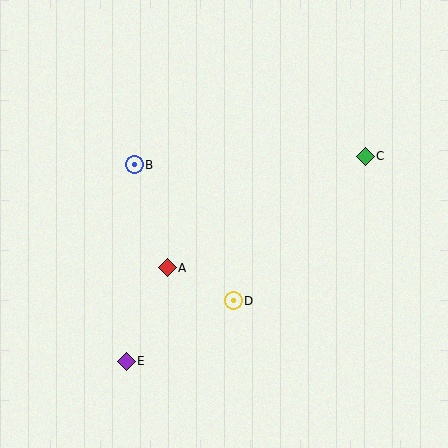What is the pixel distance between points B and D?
The distance between B and D is 168 pixels.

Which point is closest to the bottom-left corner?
Point E is closest to the bottom-left corner.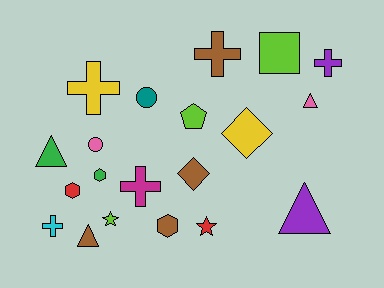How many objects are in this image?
There are 20 objects.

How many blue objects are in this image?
There are no blue objects.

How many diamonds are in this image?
There are 2 diamonds.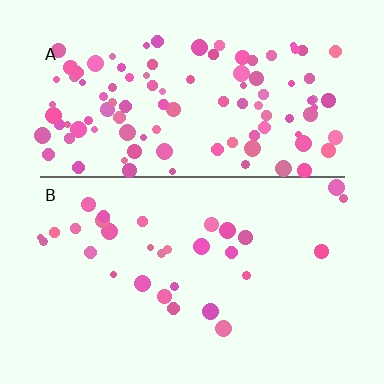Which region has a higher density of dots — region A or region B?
A (the top).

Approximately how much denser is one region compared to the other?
Approximately 3.6× — region A over region B.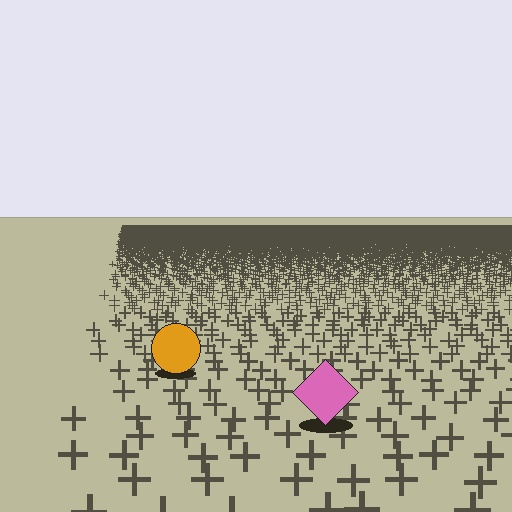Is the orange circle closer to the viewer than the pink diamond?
No. The pink diamond is closer — you can tell from the texture gradient: the ground texture is coarser near it.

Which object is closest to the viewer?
The pink diamond is closest. The texture marks near it are larger and more spread out.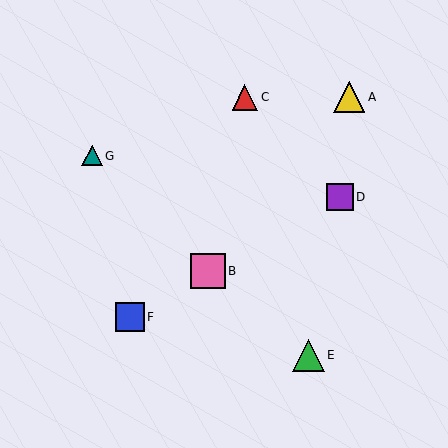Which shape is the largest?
The pink square (labeled B) is the largest.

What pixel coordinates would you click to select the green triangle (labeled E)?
Click at (308, 355) to select the green triangle E.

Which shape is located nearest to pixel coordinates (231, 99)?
The red triangle (labeled C) at (245, 97) is nearest to that location.